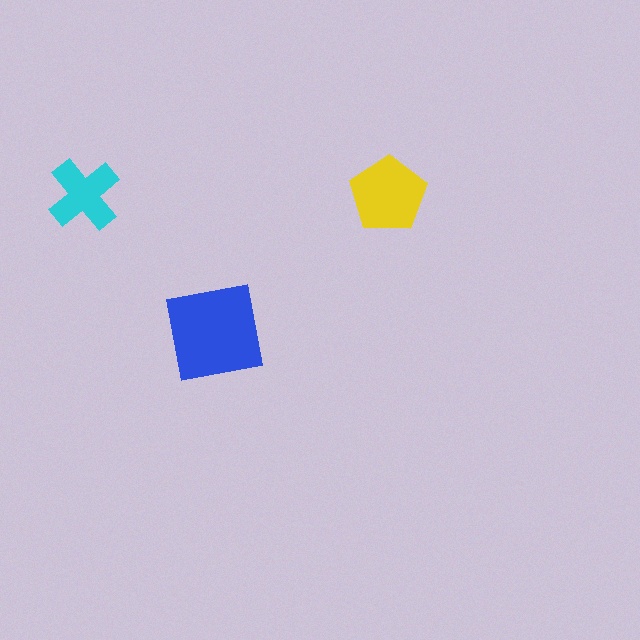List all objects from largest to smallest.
The blue square, the yellow pentagon, the cyan cross.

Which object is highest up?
The cyan cross is topmost.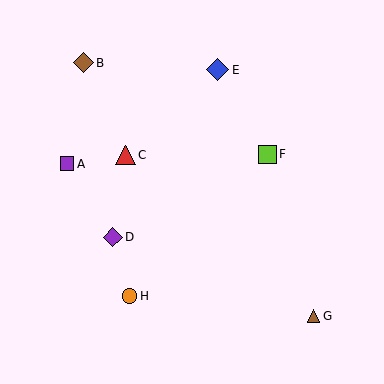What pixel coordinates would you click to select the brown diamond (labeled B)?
Click at (83, 63) to select the brown diamond B.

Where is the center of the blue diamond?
The center of the blue diamond is at (218, 70).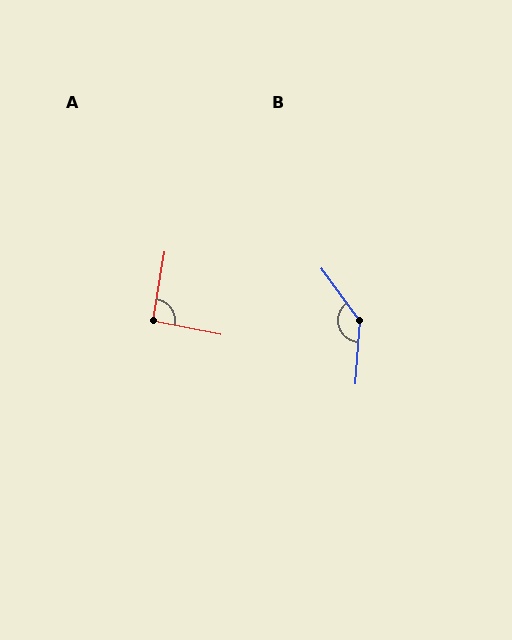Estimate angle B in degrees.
Approximately 140 degrees.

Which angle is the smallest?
A, at approximately 92 degrees.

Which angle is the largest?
B, at approximately 140 degrees.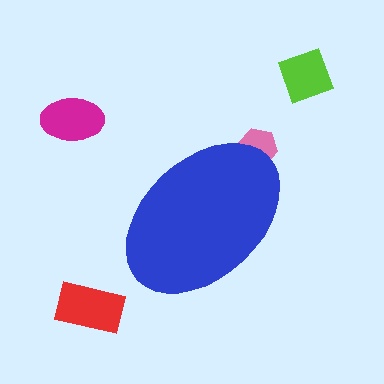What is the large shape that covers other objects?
A blue ellipse.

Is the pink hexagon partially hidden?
Yes, the pink hexagon is partially hidden behind the blue ellipse.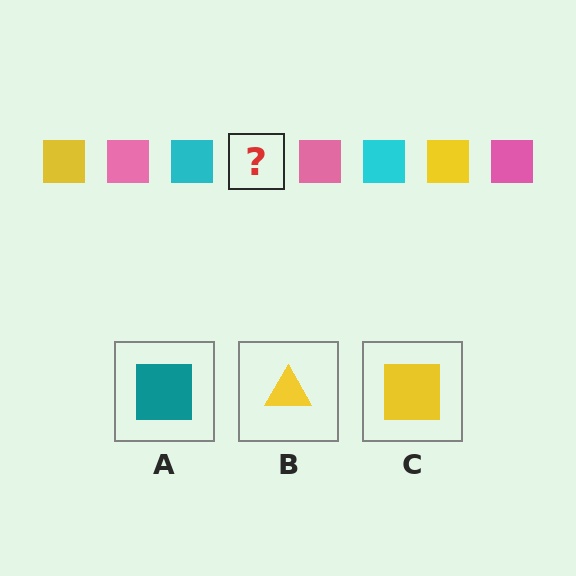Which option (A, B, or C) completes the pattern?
C.